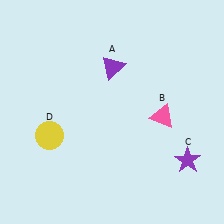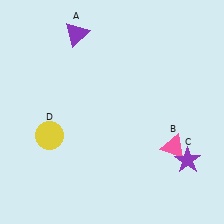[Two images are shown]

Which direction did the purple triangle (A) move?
The purple triangle (A) moved left.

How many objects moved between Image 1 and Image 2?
2 objects moved between the two images.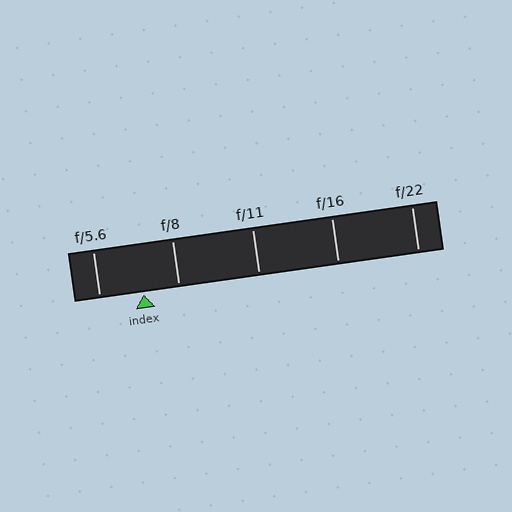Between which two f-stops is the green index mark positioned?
The index mark is between f/5.6 and f/8.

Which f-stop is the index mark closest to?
The index mark is closest to f/8.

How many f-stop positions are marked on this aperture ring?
There are 5 f-stop positions marked.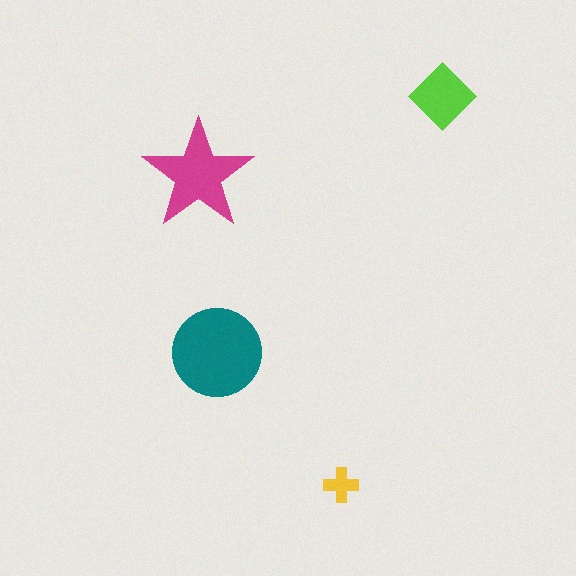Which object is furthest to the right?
The lime diamond is rightmost.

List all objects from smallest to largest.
The yellow cross, the lime diamond, the magenta star, the teal circle.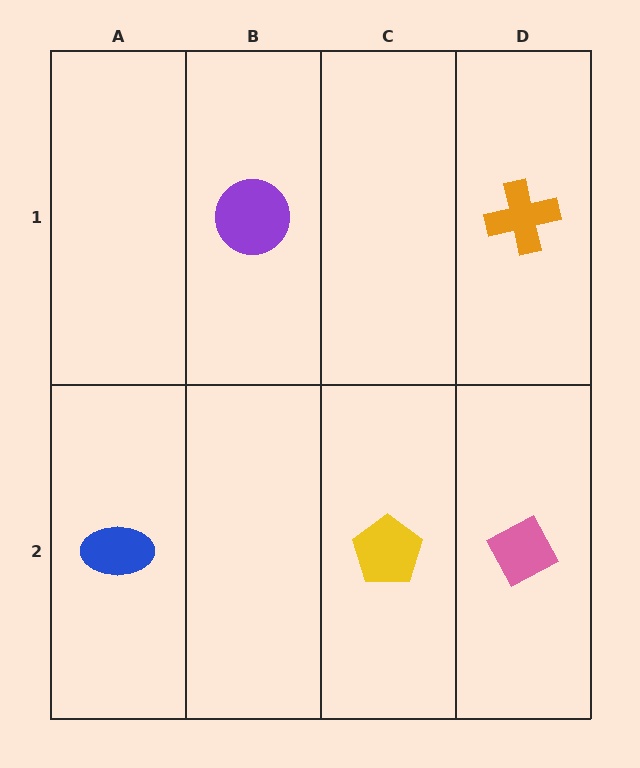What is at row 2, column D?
A pink diamond.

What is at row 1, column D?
An orange cross.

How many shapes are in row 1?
2 shapes.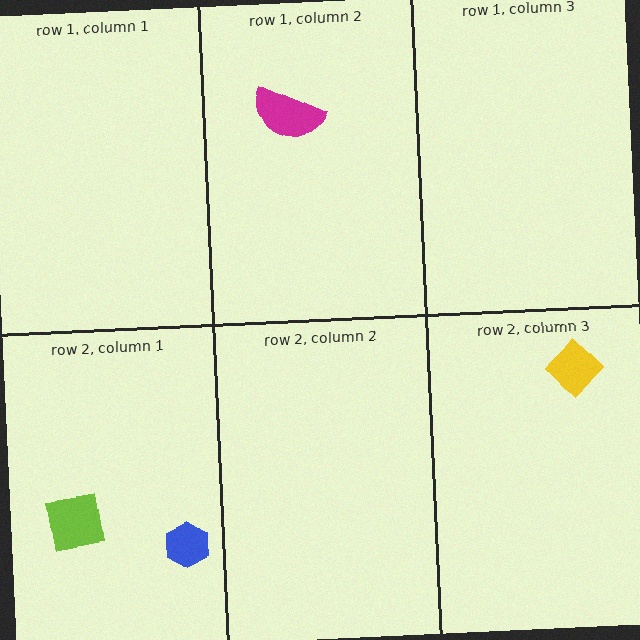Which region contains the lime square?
The row 2, column 1 region.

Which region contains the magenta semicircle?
The row 1, column 2 region.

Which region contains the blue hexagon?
The row 2, column 1 region.